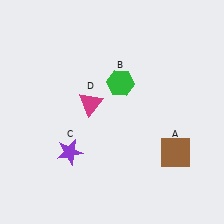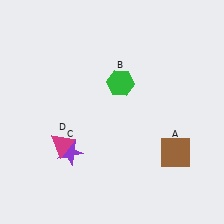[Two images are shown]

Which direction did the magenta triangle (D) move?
The magenta triangle (D) moved down.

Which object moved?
The magenta triangle (D) moved down.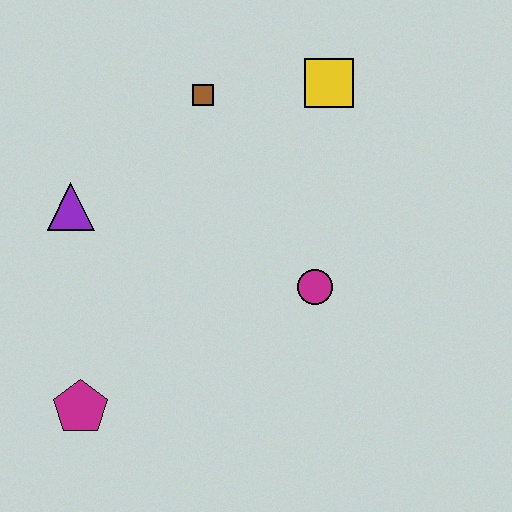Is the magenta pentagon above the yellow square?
No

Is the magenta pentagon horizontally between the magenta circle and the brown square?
No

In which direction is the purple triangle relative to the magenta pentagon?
The purple triangle is above the magenta pentagon.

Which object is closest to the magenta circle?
The yellow square is closest to the magenta circle.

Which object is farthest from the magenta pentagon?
The yellow square is farthest from the magenta pentagon.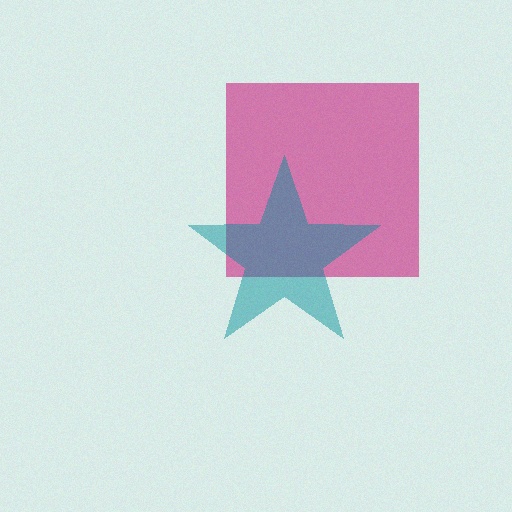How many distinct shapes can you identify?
There are 2 distinct shapes: a magenta square, a teal star.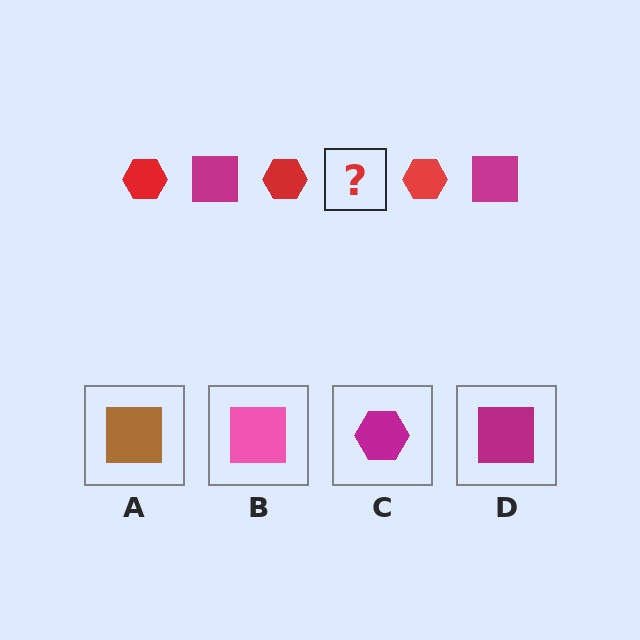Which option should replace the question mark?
Option D.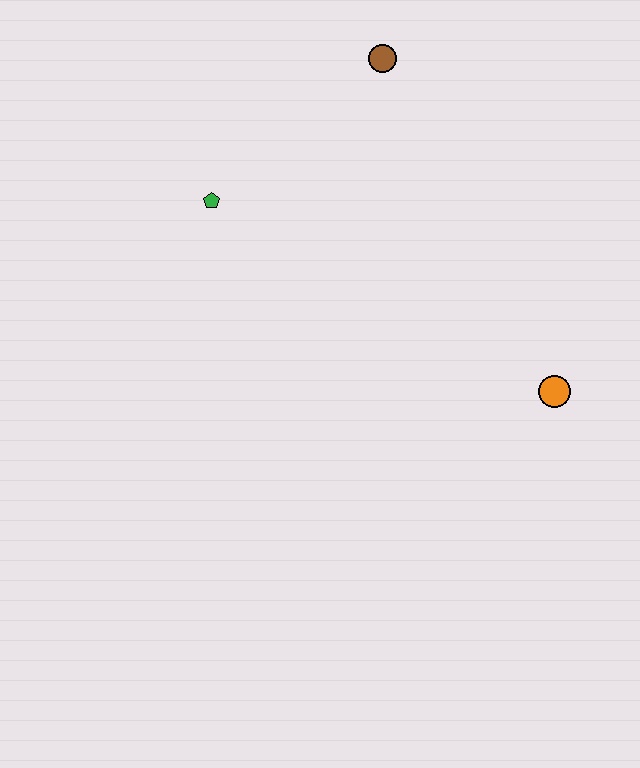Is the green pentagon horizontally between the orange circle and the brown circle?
No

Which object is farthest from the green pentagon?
The orange circle is farthest from the green pentagon.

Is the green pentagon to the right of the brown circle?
No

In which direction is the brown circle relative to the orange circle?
The brown circle is above the orange circle.